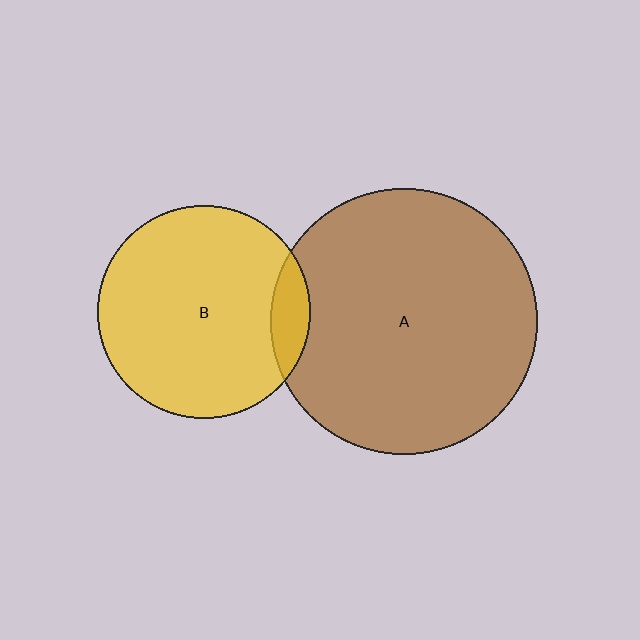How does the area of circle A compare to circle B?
Approximately 1.6 times.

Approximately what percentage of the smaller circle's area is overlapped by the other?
Approximately 10%.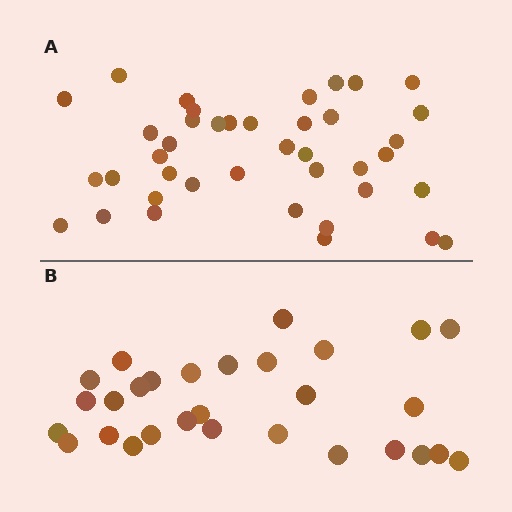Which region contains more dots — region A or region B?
Region A (the top region) has more dots.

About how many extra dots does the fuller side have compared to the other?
Region A has roughly 12 or so more dots than region B.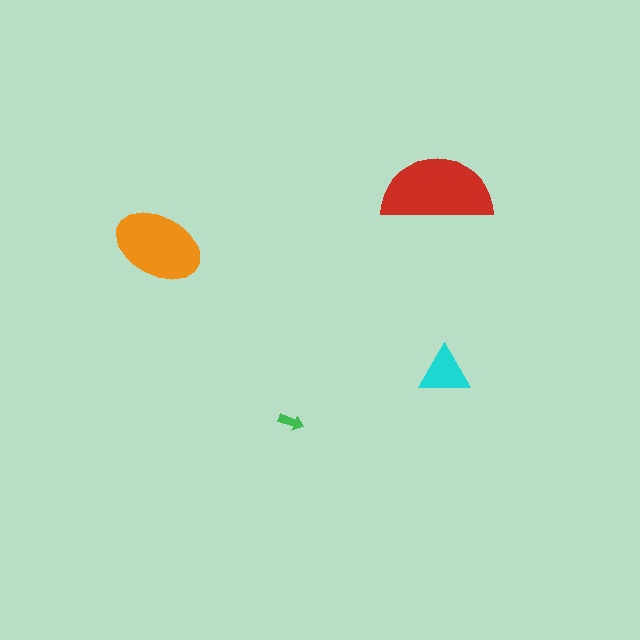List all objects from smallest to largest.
The green arrow, the cyan triangle, the orange ellipse, the red semicircle.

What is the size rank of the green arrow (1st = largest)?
4th.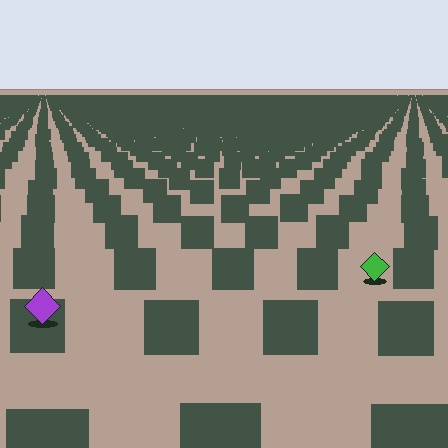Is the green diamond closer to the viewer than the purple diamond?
No. The purple diamond is closer — you can tell from the texture gradient: the ground texture is coarser near it.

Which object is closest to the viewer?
The purple diamond is closest. The texture marks near it are larger and more spread out.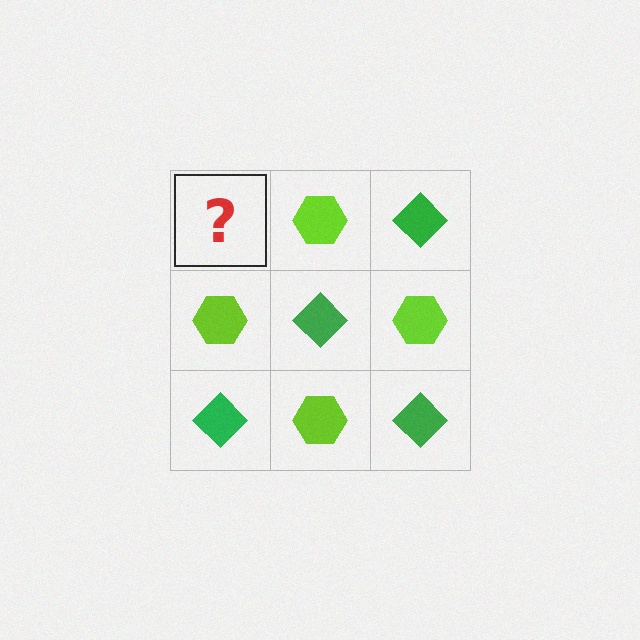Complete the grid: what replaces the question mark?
The question mark should be replaced with a green diamond.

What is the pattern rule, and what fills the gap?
The rule is that it alternates green diamond and lime hexagon in a checkerboard pattern. The gap should be filled with a green diamond.